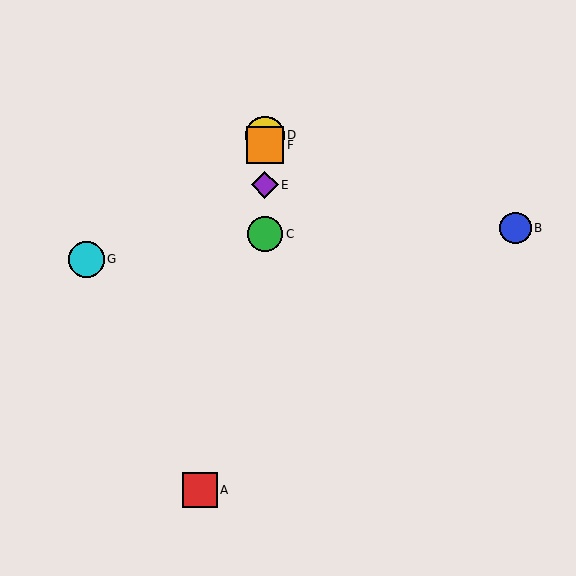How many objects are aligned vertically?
4 objects (C, D, E, F) are aligned vertically.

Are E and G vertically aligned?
No, E is at x≈265 and G is at x≈86.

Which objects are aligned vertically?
Objects C, D, E, F are aligned vertically.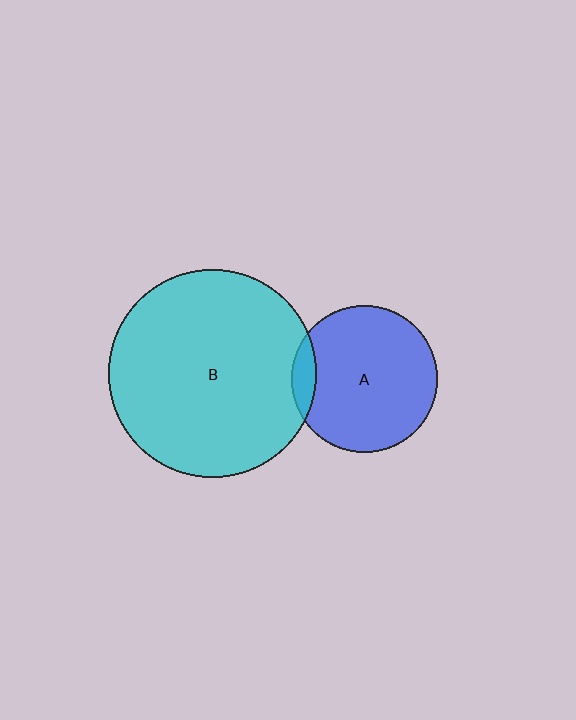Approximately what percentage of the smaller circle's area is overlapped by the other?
Approximately 10%.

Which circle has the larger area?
Circle B (cyan).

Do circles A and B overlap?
Yes.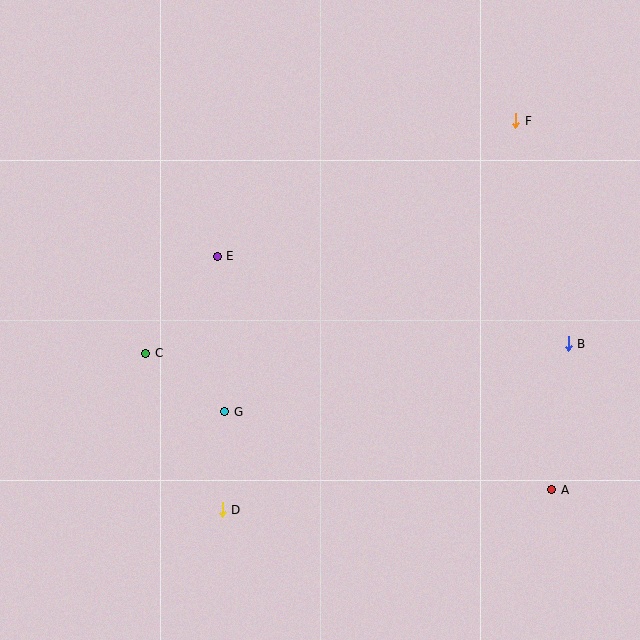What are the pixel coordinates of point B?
Point B is at (568, 344).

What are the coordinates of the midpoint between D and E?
The midpoint between D and E is at (220, 383).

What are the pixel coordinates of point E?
Point E is at (217, 256).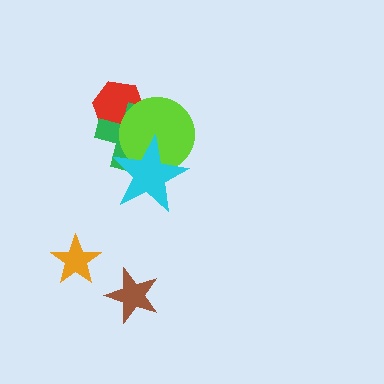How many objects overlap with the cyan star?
2 objects overlap with the cyan star.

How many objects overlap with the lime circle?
3 objects overlap with the lime circle.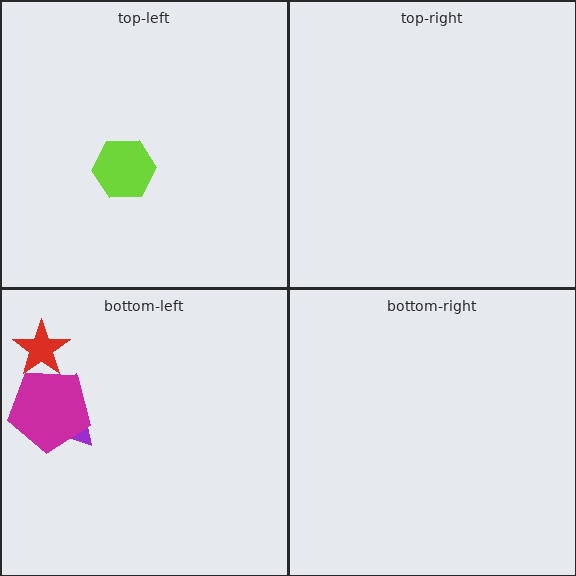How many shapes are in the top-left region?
1.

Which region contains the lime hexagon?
The top-left region.